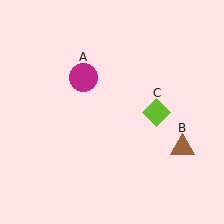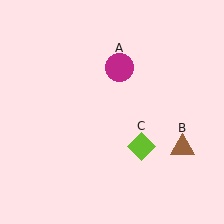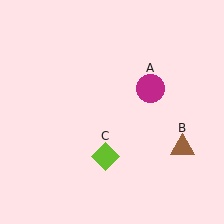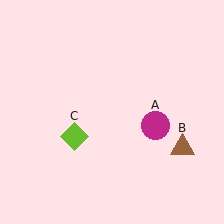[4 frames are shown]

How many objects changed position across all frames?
2 objects changed position: magenta circle (object A), lime diamond (object C).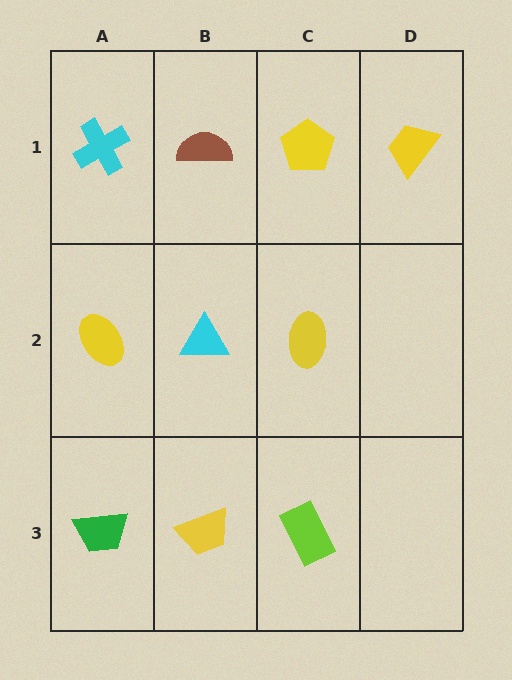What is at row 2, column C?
A yellow ellipse.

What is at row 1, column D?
A yellow trapezoid.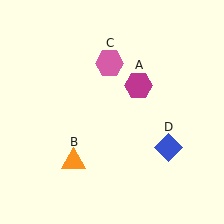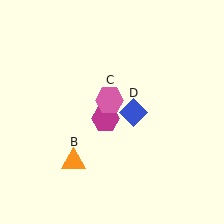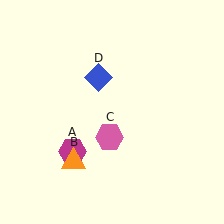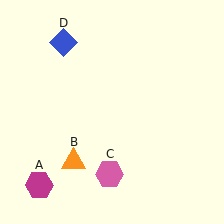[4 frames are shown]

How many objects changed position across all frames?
3 objects changed position: magenta hexagon (object A), pink hexagon (object C), blue diamond (object D).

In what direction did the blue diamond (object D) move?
The blue diamond (object D) moved up and to the left.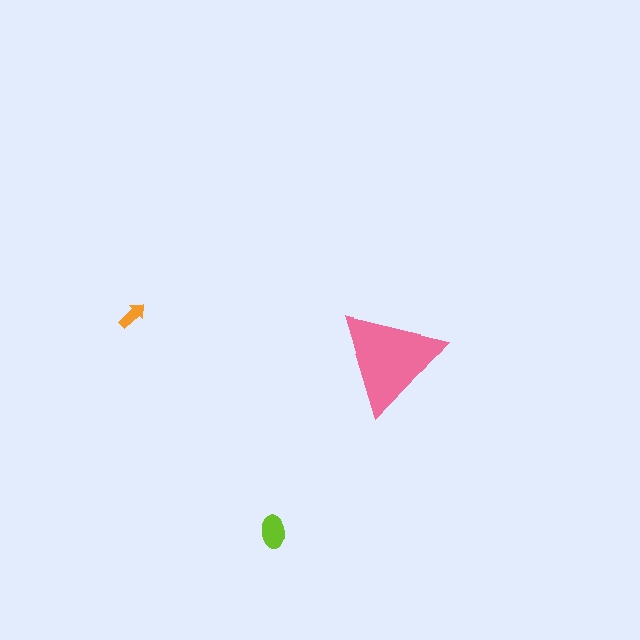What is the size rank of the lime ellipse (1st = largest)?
2nd.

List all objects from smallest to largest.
The orange arrow, the lime ellipse, the pink triangle.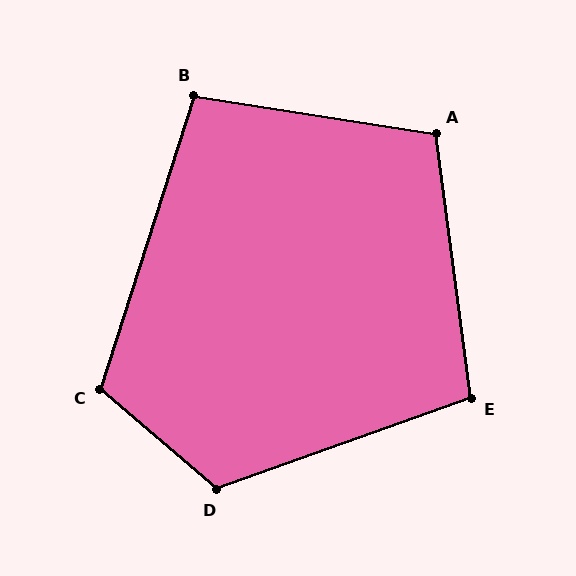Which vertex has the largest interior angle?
D, at approximately 120 degrees.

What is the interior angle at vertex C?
Approximately 113 degrees (obtuse).